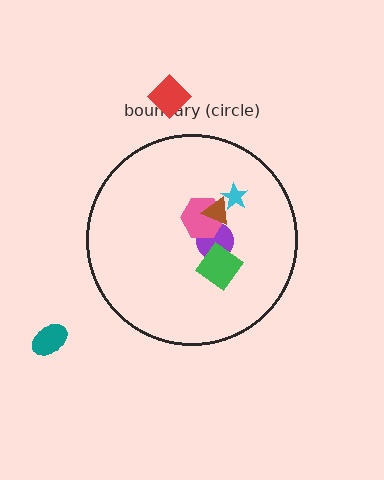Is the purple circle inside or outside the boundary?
Inside.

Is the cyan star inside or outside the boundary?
Inside.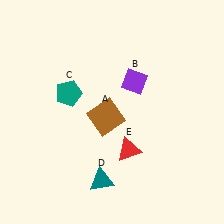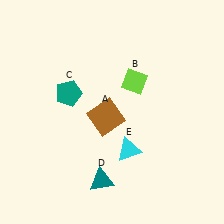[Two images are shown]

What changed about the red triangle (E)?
In Image 1, E is red. In Image 2, it changed to cyan.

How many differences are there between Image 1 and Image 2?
There are 2 differences between the two images.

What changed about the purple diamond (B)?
In Image 1, B is purple. In Image 2, it changed to lime.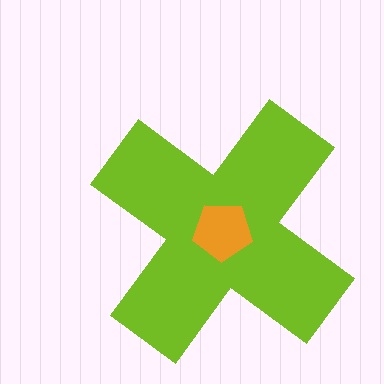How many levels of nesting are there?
2.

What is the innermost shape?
The orange pentagon.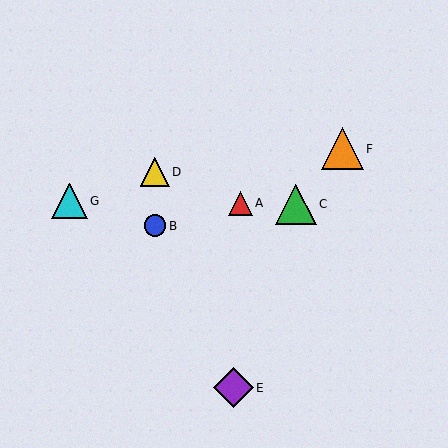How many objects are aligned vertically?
2 objects (B, D) are aligned vertically.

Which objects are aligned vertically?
Objects B, D are aligned vertically.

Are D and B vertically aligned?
Yes, both are at x≈155.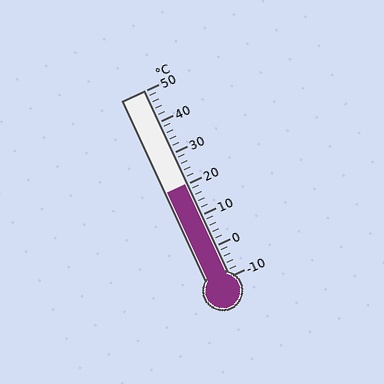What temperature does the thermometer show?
The thermometer shows approximately 20°C.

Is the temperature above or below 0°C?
The temperature is above 0°C.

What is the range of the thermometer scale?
The thermometer scale ranges from -10°C to 50°C.